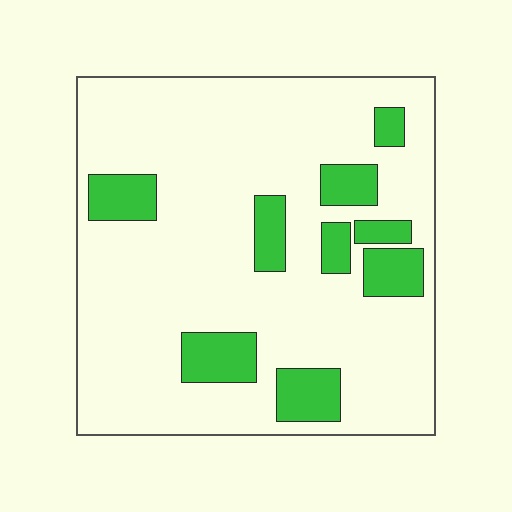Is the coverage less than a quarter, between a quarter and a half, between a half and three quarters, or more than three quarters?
Less than a quarter.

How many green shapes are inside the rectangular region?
9.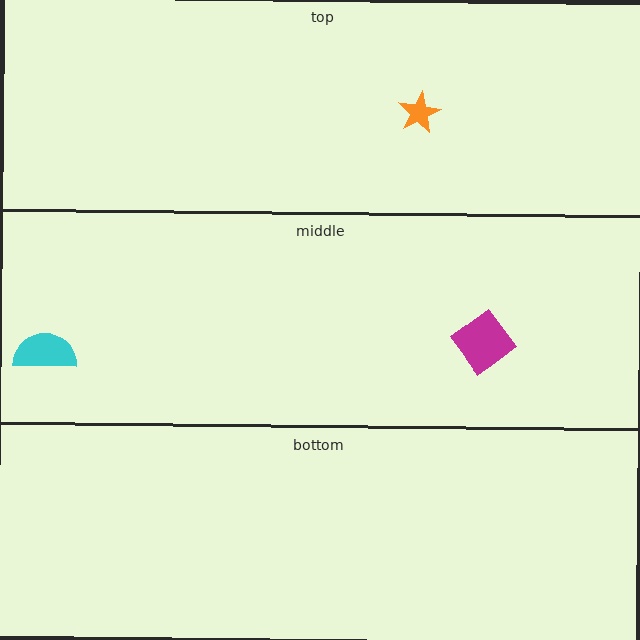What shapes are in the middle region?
The cyan semicircle, the magenta diamond.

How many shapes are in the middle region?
2.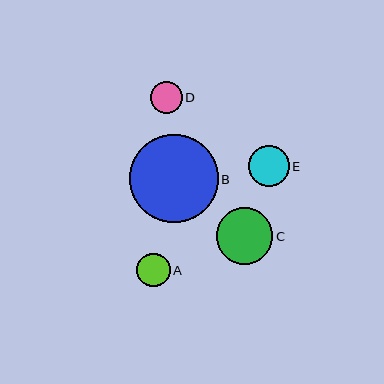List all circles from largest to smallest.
From largest to smallest: B, C, E, A, D.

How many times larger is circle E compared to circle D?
Circle E is approximately 1.3 times the size of circle D.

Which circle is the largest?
Circle B is the largest with a size of approximately 89 pixels.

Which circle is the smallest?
Circle D is the smallest with a size of approximately 32 pixels.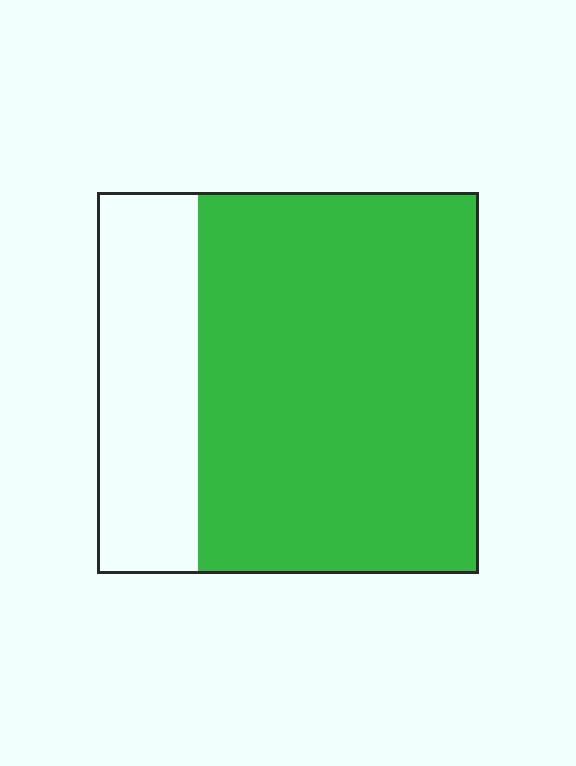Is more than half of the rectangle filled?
Yes.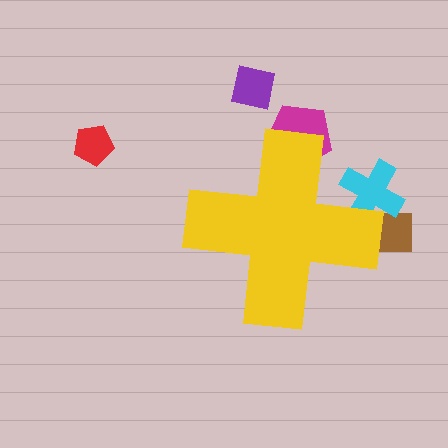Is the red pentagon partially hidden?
No, the red pentagon is fully visible.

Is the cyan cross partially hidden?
Yes, the cyan cross is partially hidden behind the yellow cross.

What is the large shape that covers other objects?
A yellow cross.